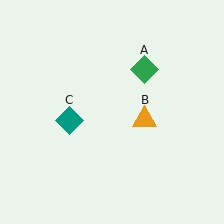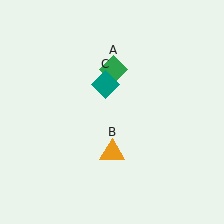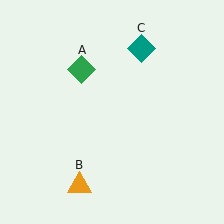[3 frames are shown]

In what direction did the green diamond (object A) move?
The green diamond (object A) moved left.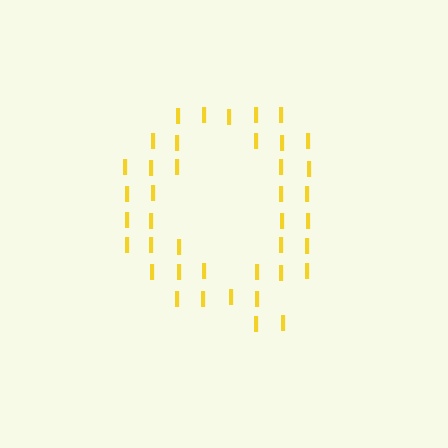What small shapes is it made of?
It is made of small letter I's.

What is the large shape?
The large shape is the letter Q.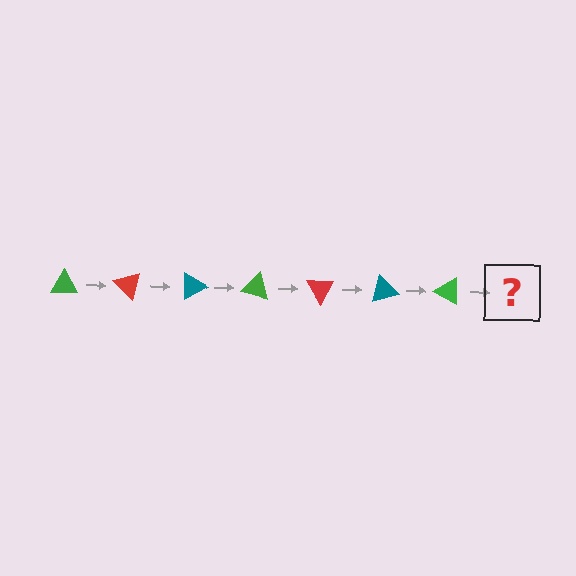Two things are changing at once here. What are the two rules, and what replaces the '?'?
The two rules are that it rotates 45 degrees each step and the color cycles through green, red, and teal. The '?' should be a red triangle, rotated 315 degrees from the start.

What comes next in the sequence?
The next element should be a red triangle, rotated 315 degrees from the start.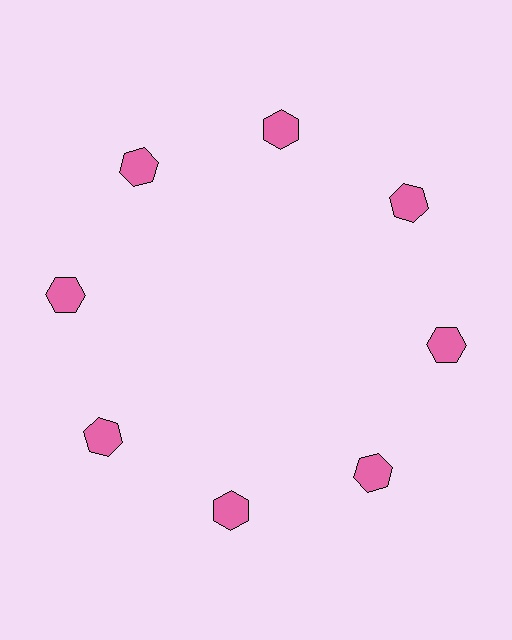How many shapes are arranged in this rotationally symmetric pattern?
There are 8 shapes, arranged in 8 groups of 1.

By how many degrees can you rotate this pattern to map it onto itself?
The pattern maps onto itself every 45 degrees of rotation.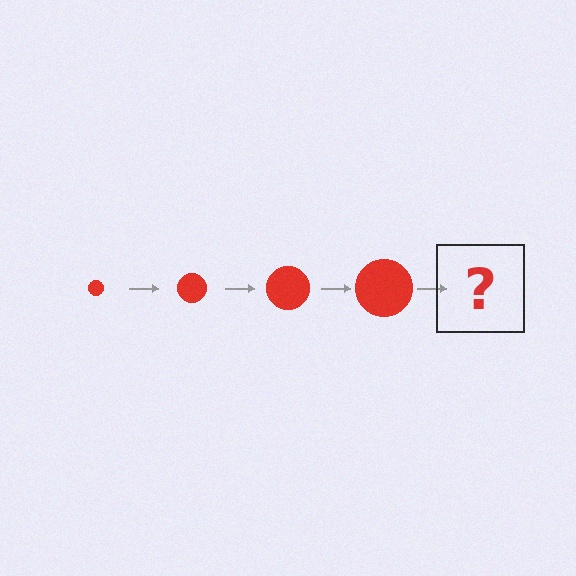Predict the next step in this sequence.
The next step is a red circle, larger than the previous one.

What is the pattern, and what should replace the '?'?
The pattern is that the circle gets progressively larger each step. The '?' should be a red circle, larger than the previous one.